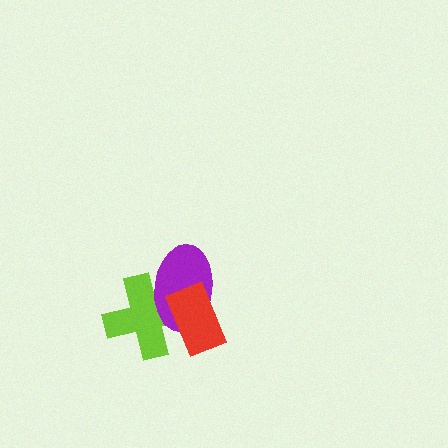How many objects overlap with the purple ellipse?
2 objects overlap with the purple ellipse.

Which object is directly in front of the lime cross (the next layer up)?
The purple ellipse is directly in front of the lime cross.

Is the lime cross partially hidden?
Yes, it is partially covered by another shape.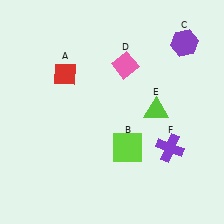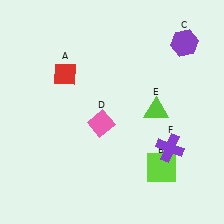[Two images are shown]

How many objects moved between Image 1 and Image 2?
2 objects moved between the two images.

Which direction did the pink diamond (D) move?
The pink diamond (D) moved down.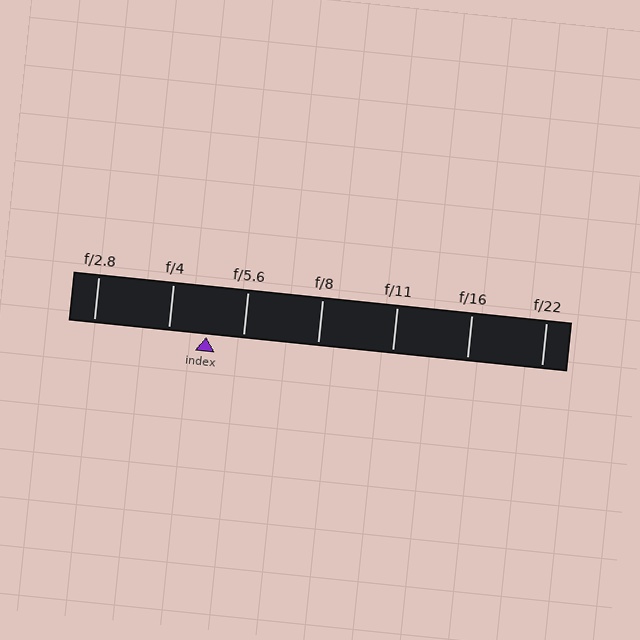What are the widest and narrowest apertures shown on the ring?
The widest aperture shown is f/2.8 and the narrowest is f/22.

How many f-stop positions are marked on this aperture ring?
There are 7 f-stop positions marked.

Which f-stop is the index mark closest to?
The index mark is closest to f/5.6.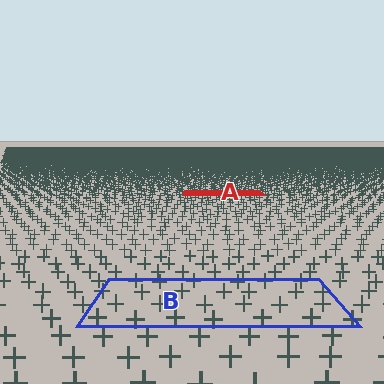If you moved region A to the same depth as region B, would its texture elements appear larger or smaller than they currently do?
They would appear larger. At a closer depth, the same texture elements are projected at a bigger on-screen size.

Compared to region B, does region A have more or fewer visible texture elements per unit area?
Region A has more texture elements per unit area — they are packed more densely because it is farther away.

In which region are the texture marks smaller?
The texture marks are smaller in region A, because it is farther away.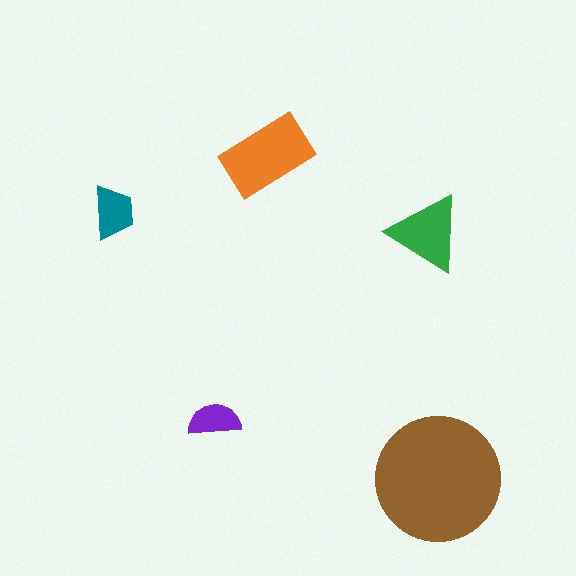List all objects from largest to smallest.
The brown circle, the orange rectangle, the green triangle, the teal trapezoid, the purple semicircle.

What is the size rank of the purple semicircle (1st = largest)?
5th.